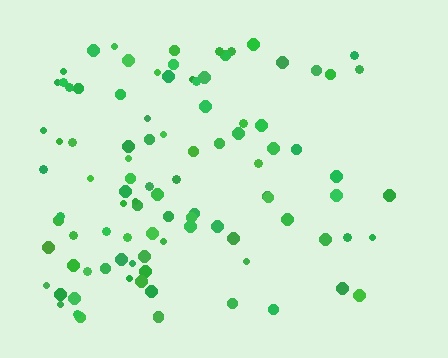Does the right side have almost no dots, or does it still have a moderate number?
Still a moderate number, just noticeably fewer than the left.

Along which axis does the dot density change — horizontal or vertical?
Horizontal.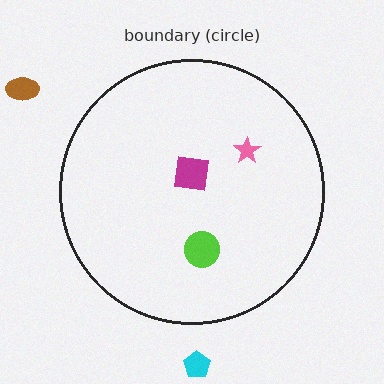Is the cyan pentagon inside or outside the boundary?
Outside.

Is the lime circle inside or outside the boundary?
Inside.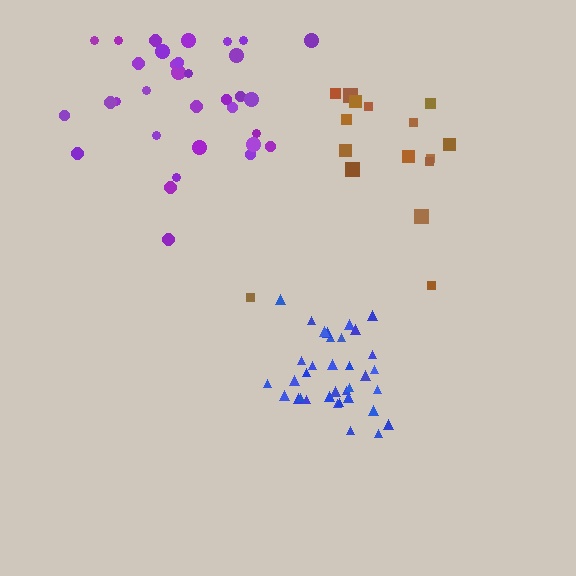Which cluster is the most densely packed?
Blue.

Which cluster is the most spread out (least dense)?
Brown.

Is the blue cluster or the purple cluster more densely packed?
Blue.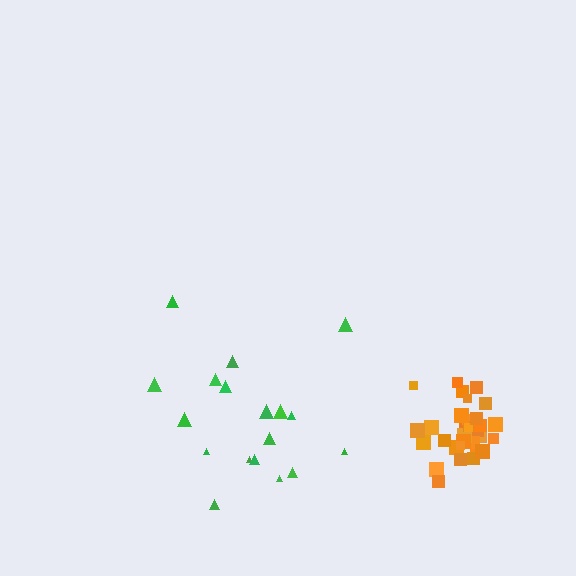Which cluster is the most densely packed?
Orange.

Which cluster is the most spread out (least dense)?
Green.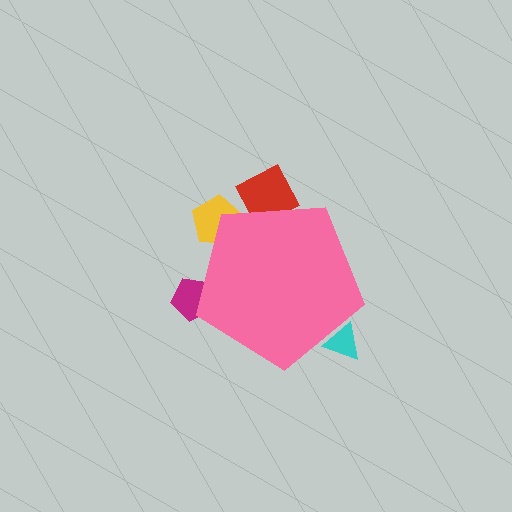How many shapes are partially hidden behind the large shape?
4 shapes are partially hidden.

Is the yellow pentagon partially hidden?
Yes, the yellow pentagon is partially hidden behind the pink pentagon.